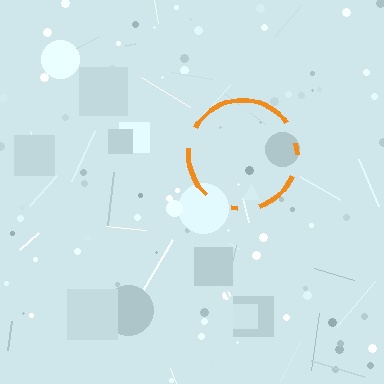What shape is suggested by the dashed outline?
The dashed outline suggests a circle.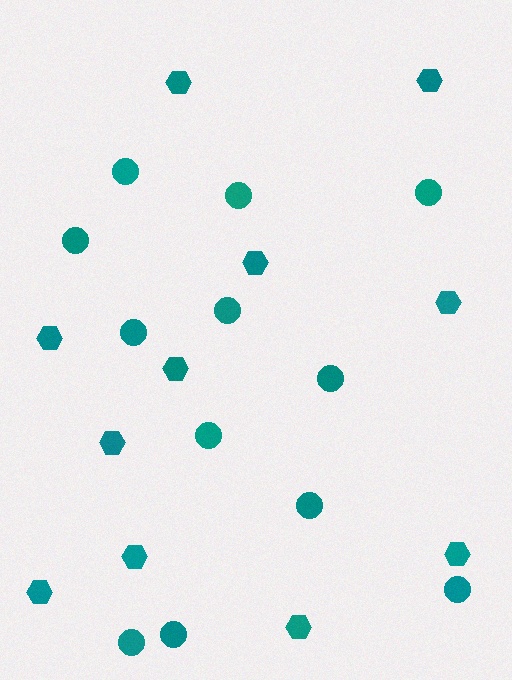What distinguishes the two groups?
There are 2 groups: one group of hexagons (11) and one group of circles (12).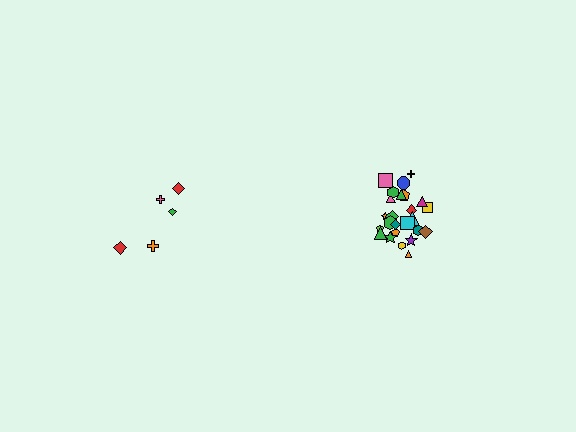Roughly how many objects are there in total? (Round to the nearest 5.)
Roughly 30 objects in total.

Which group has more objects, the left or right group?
The right group.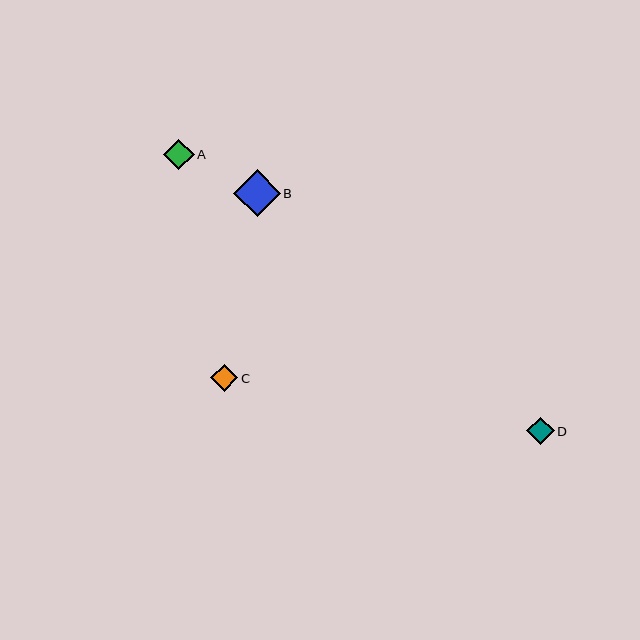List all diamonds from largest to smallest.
From largest to smallest: B, A, D, C.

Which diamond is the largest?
Diamond B is the largest with a size of approximately 47 pixels.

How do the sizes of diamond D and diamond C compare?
Diamond D and diamond C are approximately the same size.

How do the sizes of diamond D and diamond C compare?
Diamond D and diamond C are approximately the same size.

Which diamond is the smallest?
Diamond C is the smallest with a size of approximately 27 pixels.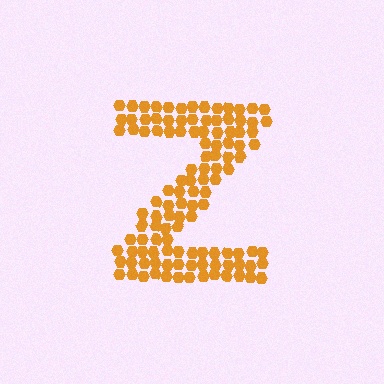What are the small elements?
The small elements are hexagons.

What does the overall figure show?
The overall figure shows the letter Z.